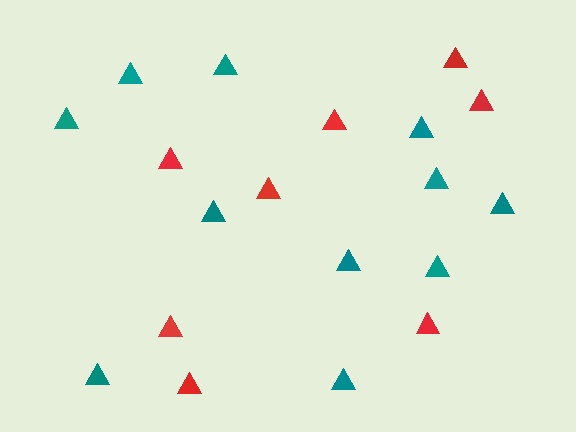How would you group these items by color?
There are 2 groups: one group of red triangles (8) and one group of teal triangles (11).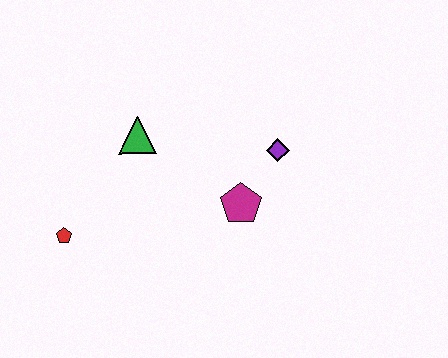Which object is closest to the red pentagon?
The green triangle is closest to the red pentagon.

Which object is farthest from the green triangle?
The purple diamond is farthest from the green triangle.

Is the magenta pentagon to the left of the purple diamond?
Yes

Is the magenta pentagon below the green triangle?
Yes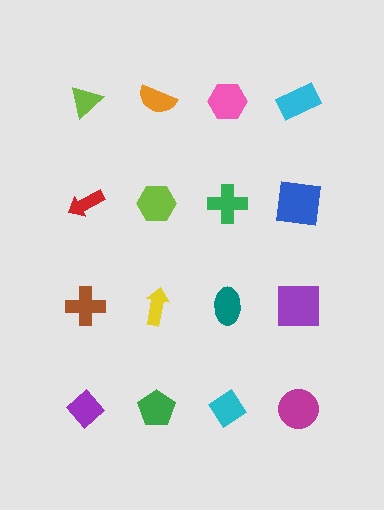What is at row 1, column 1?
A lime triangle.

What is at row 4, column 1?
A purple diamond.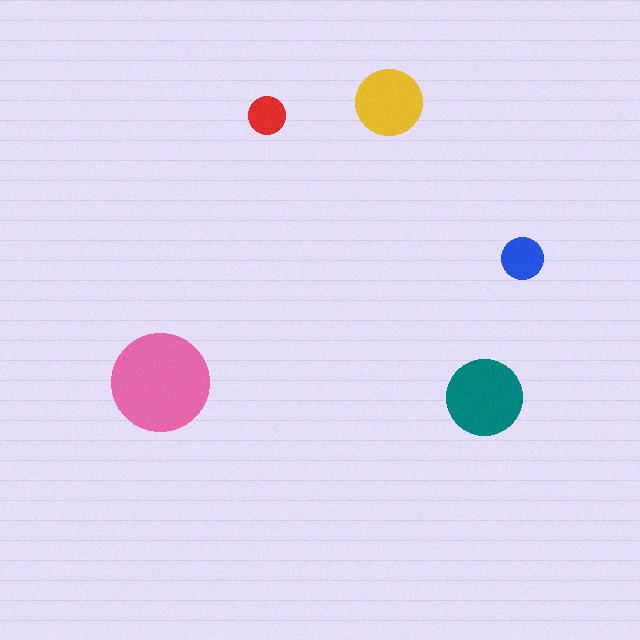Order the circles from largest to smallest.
the pink one, the teal one, the yellow one, the blue one, the red one.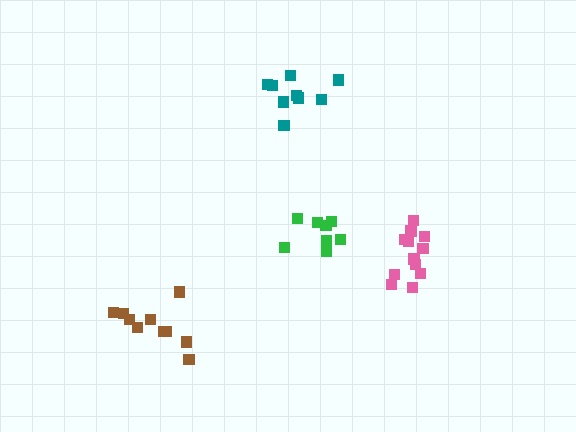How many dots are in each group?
Group 1: 9 dots, Group 2: 10 dots, Group 3: 13 dots, Group 4: 8 dots (40 total).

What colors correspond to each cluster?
The clusters are colored: teal, brown, pink, green.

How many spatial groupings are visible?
There are 4 spatial groupings.